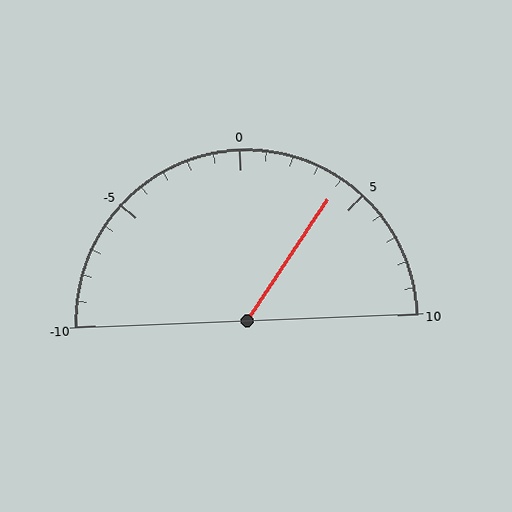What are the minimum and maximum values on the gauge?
The gauge ranges from -10 to 10.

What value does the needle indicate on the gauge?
The needle indicates approximately 4.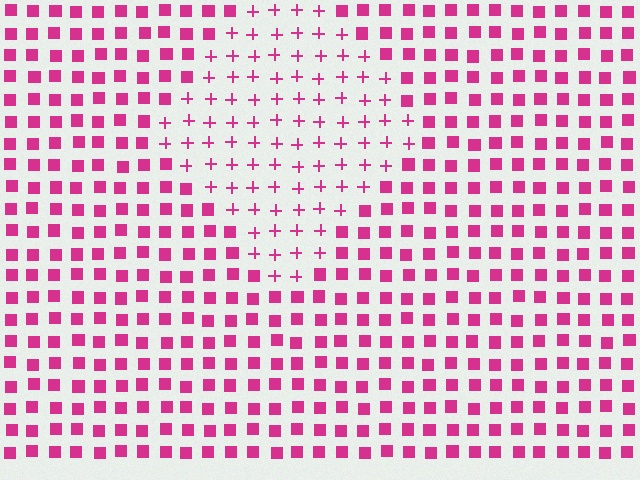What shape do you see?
I see a diamond.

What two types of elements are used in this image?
The image uses plus signs inside the diamond region and squares outside it.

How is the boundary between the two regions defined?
The boundary is defined by a change in element shape: plus signs inside vs. squares outside. All elements share the same color and spacing.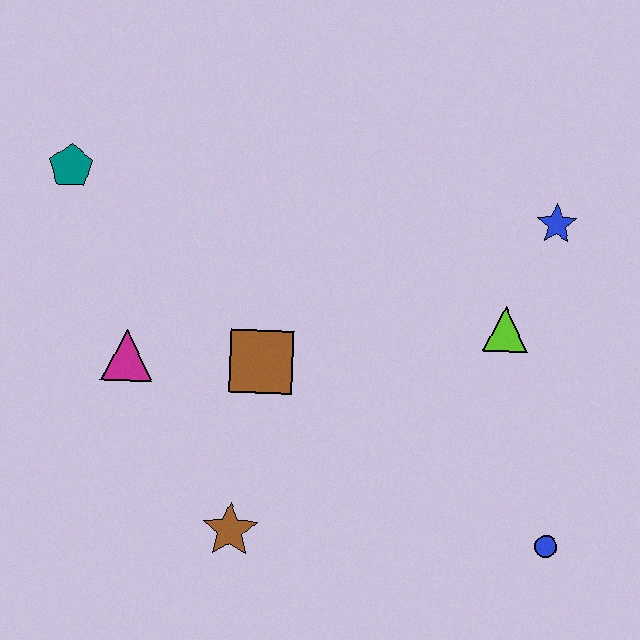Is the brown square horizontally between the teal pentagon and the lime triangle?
Yes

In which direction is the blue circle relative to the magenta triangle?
The blue circle is to the right of the magenta triangle.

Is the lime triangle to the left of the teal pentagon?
No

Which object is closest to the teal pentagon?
The magenta triangle is closest to the teal pentagon.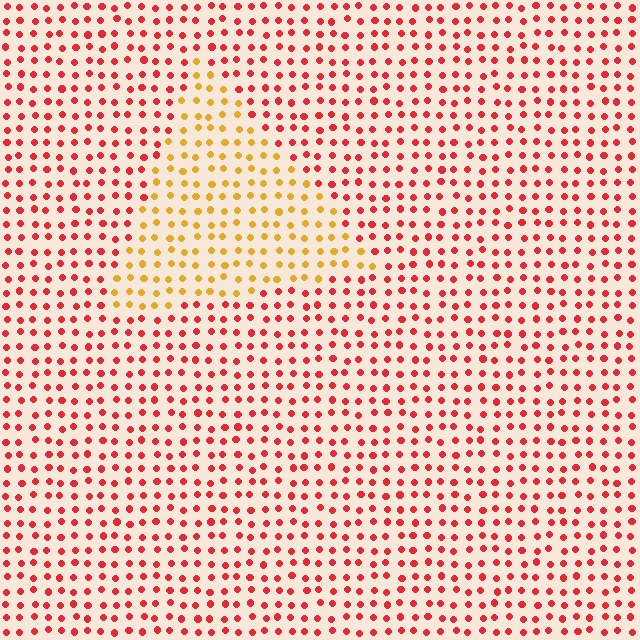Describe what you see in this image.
The image is filled with small red elements in a uniform arrangement. A triangle-shaped region is visible where the elements are tinted to a slightly different hue, forming a subtle color boundary.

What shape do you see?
I see a triangle.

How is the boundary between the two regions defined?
The boundary is defined purely by a slight shift in hue (about 46 degrees). Spacing, size, and orientation are identical on both sides.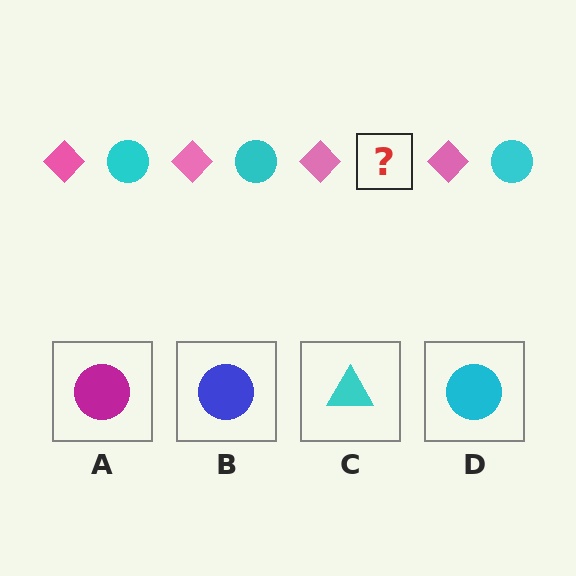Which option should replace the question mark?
Option D.